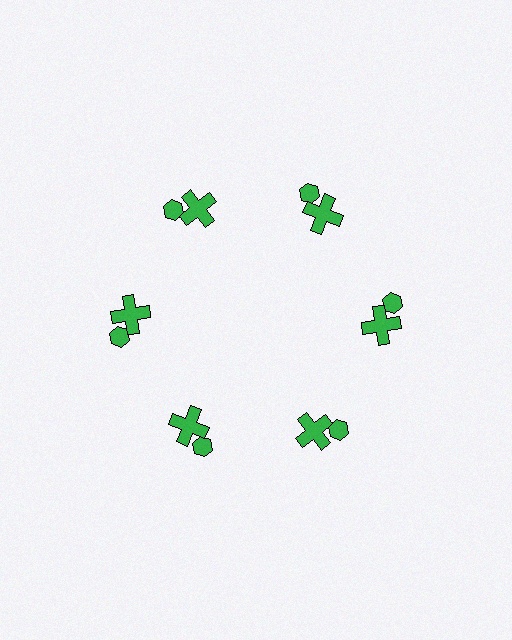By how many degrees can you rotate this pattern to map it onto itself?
The pattern maps onto itself every 60 degrees of rotation.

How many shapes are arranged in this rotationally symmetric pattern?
There are 12 shapes, arranged in 6 groups of 2.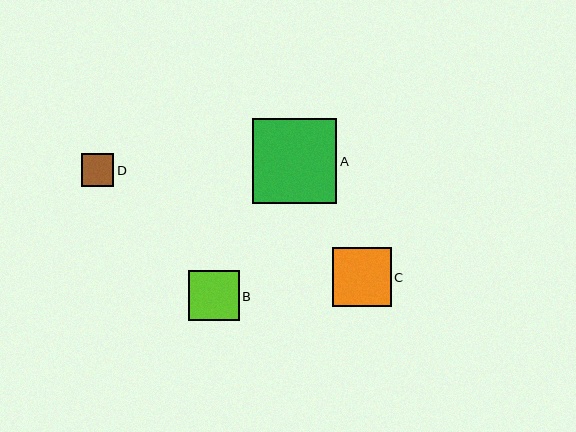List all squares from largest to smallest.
From largest to smallest: A, C, B, D.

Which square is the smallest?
Square D is the smallest with a size of approximately 33 pixels.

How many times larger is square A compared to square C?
Square A is approximately 1.4 times the size of square C.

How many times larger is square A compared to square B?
Square A is approximately 1.7 times the size of square B.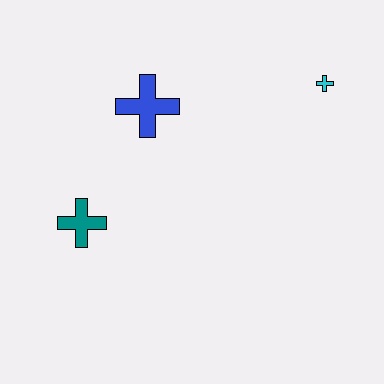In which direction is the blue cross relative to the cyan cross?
The blue cross is to the left of the cyan cross.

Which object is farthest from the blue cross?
The cyan cross is farthest from the blue cross.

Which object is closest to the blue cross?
The teal cross is closest to the blue cross.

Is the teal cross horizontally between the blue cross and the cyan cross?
No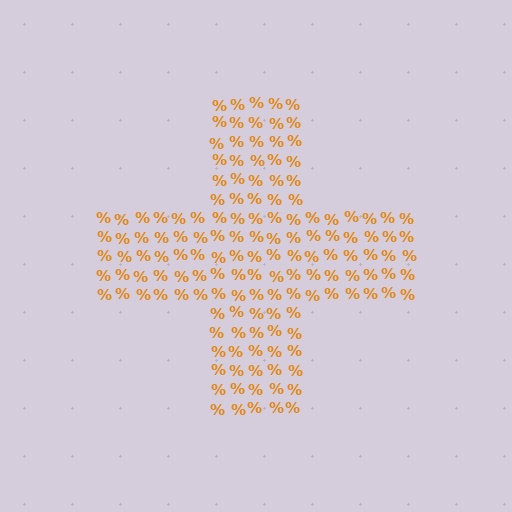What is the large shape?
The large shape is a cross.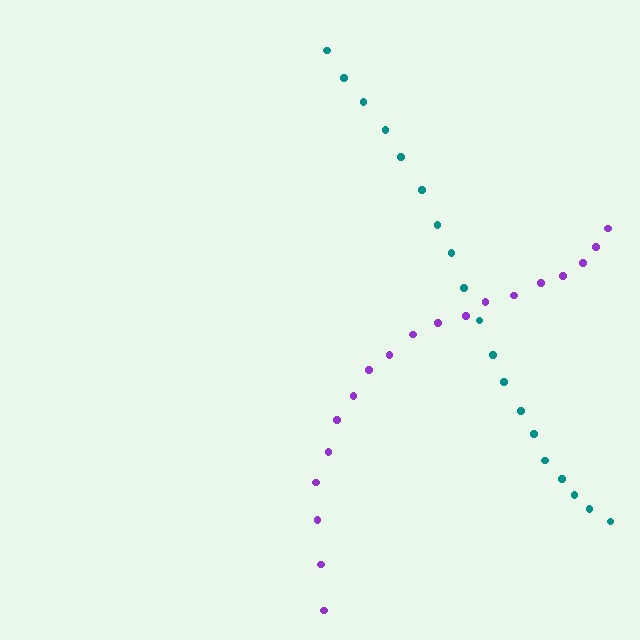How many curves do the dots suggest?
There are 2 distinct paths.